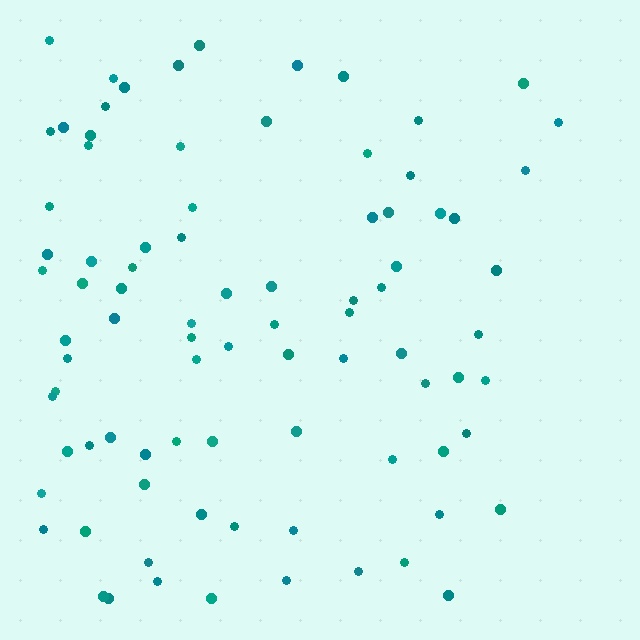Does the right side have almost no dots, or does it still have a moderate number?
Still a moderate number, just noticeably fewer than the left.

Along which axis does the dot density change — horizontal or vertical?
Horizontal.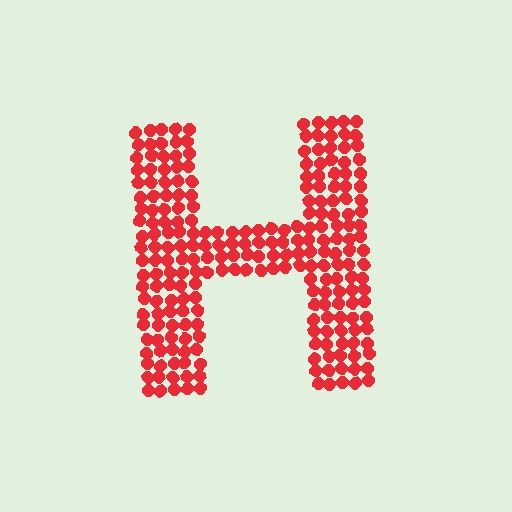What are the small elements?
The small elements are circles.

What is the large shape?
The large shape is the letter H.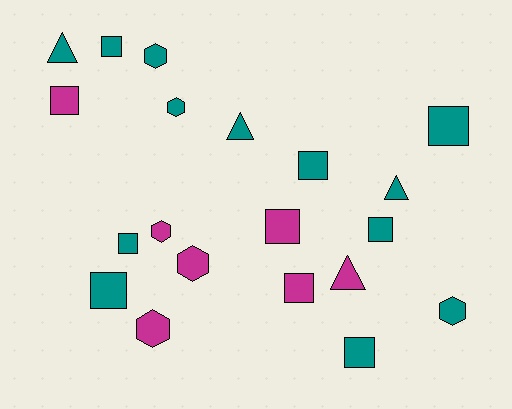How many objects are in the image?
There are 20 objects.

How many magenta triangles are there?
There is 1 magenta triangle.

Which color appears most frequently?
Teal, with 13 objects.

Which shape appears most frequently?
Square, with 10 objects.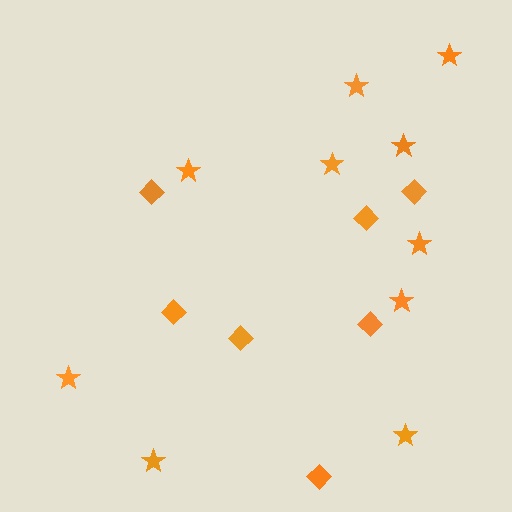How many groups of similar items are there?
There are 2 groups: one group of stars (10) and one group of diamonds (7).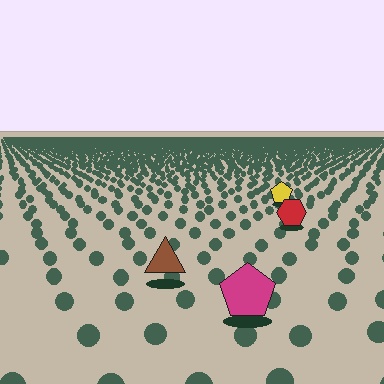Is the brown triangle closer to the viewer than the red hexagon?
Yes. The brown triangle is closer — you can tell from the texture gradient: the ground texture is coarser near it.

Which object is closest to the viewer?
The magenta pentagon is closest. The texture marks near it are larger and more spread out.